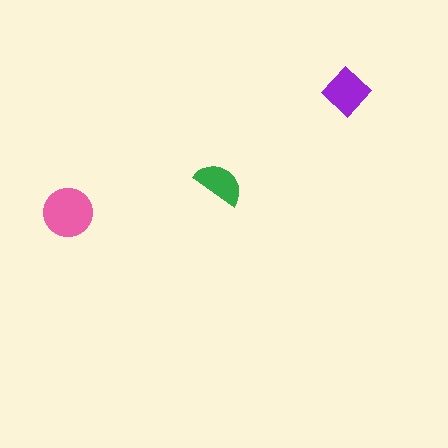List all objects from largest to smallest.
The pink circle, the purple diamond, the green semicircle.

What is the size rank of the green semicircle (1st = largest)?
3rd.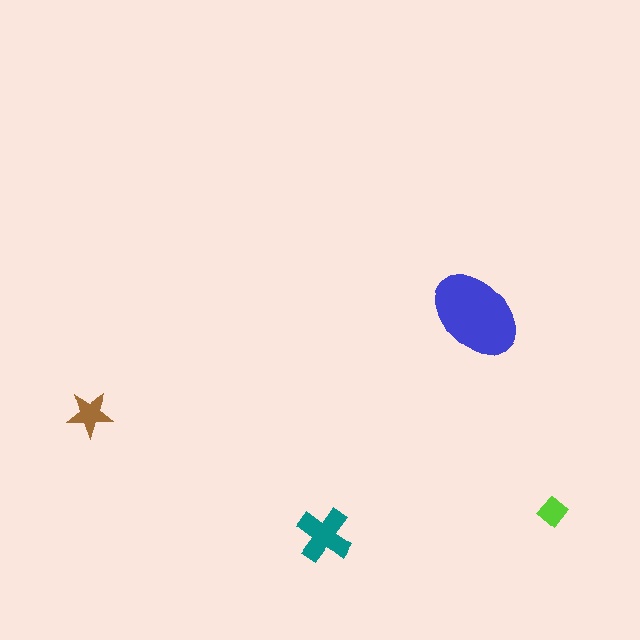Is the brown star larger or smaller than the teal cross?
Smaller.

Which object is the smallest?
The lime diamond.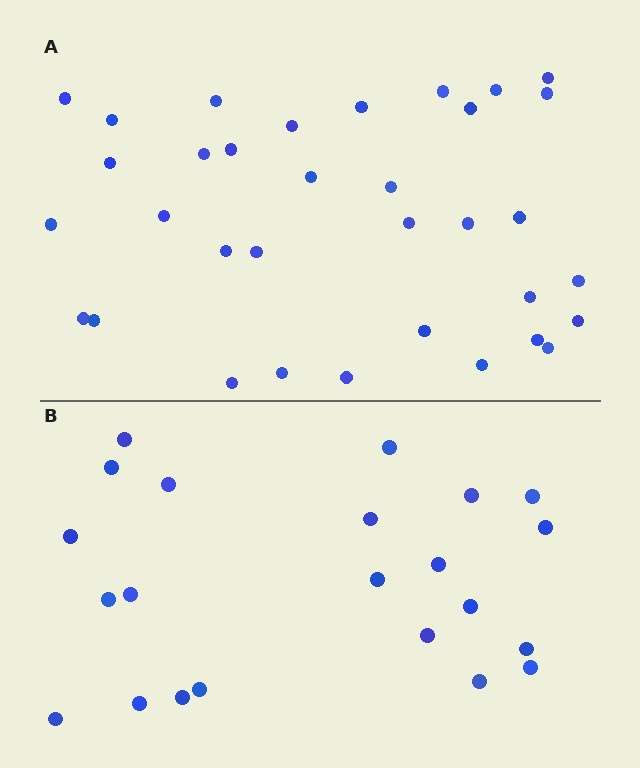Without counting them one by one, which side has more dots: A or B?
Region A (the top region) has more dots.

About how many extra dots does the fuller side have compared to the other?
Region A has roughly 12 or so more dots than region B.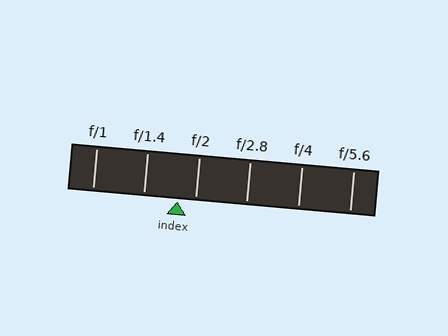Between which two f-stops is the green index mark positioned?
The index mark is between f/1.4 and f/2.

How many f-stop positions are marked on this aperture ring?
There are 6 f-stop positions marked.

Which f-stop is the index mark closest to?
The index mark is closest to f/2.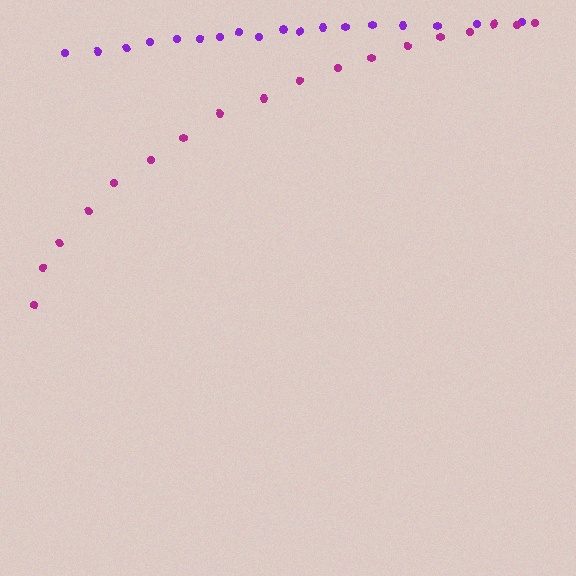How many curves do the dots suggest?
There are 2 distinct paths.